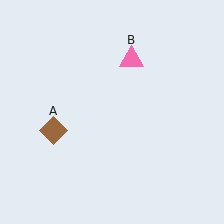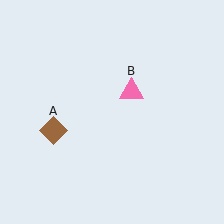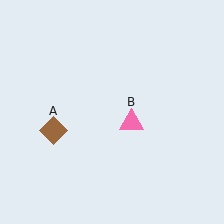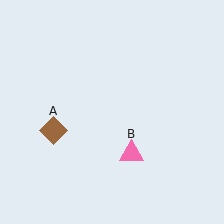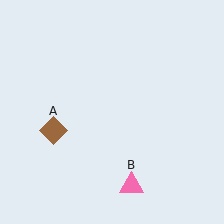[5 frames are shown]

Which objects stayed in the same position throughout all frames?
Brown diamond (object A) remained stationary.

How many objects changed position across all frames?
1 object changed position: pink triangle (object B).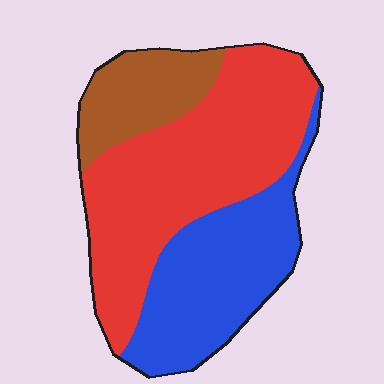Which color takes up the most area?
Red, at roughly 50%.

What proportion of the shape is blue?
Blue takes up about one third (1/3) of the shape.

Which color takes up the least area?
Brown, at roughly 15%.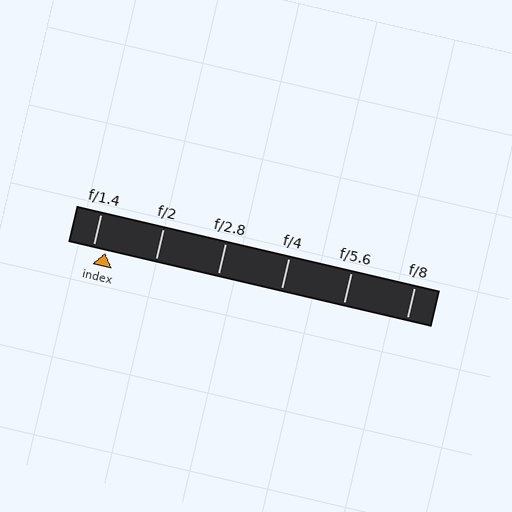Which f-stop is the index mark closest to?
The index mark is closest to f/1.4.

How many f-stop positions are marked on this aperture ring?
There are 6 f-stop positions marked.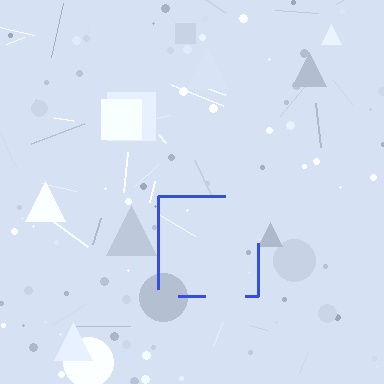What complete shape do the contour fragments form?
The contour fragments form a square.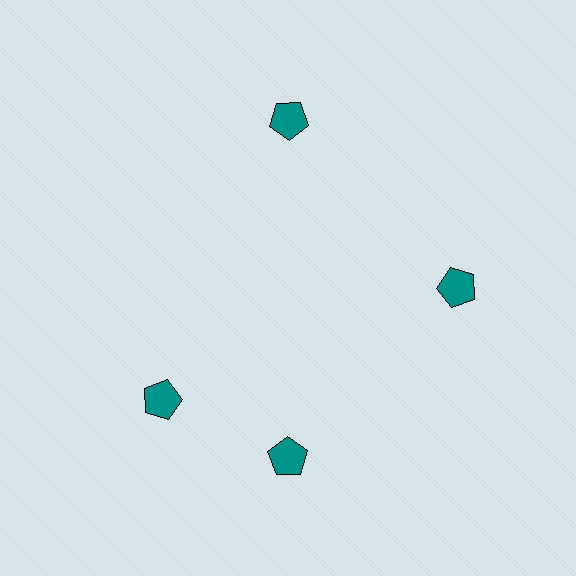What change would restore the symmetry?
The symmetry would be restored by rotating it back into even spacing with its neighbors so that all 4 pentagons sit at equal angles and equal distance from the center.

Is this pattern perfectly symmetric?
No. The 4 teal pentagons are arranged in a ring, but one element near the 9 o'clock position is rotated out of alignment along the ring, breaking the 4-fold rotational symmetry.